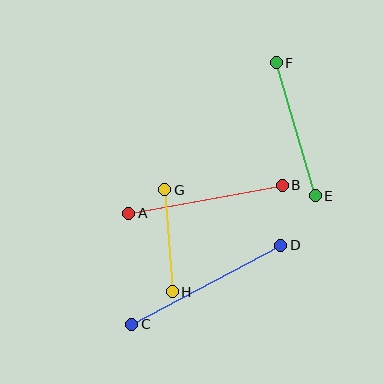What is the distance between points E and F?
The distance is approximately 138 pixels.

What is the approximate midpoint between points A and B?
The midpoint is at approximately (205, 199) pixels.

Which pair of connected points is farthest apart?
Points C and D are farthest apart.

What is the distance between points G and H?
The distance is approximately 102 pixels.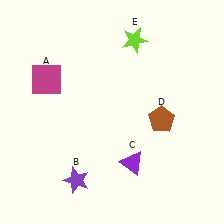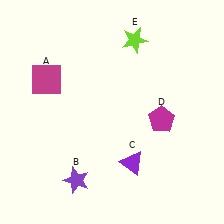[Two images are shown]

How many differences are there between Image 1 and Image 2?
There is 1 difference between the two images.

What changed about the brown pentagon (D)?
In Image 1, D is brown. In Image 2, it changed to magenta.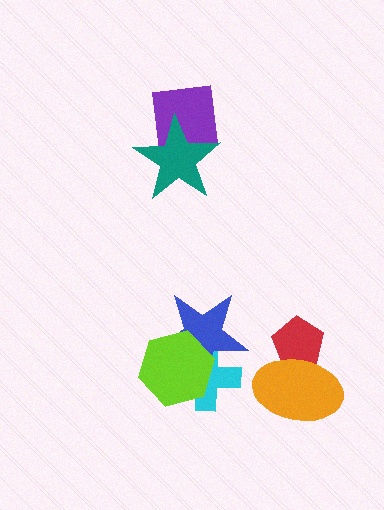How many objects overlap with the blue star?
2 objects overlap with the blue star.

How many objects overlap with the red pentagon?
1 object overlaps with the red pentagon.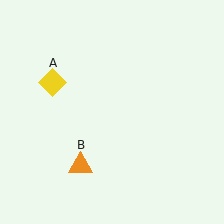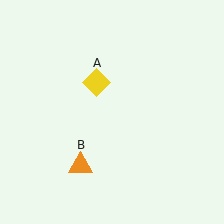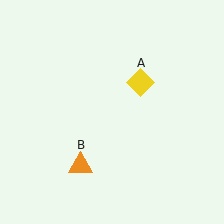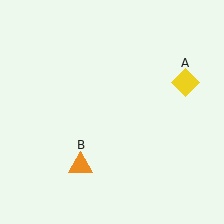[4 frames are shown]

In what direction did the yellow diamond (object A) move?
The yellow diamond (object A) moved right.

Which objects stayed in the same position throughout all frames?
Orange triangle (object B) remained stationary.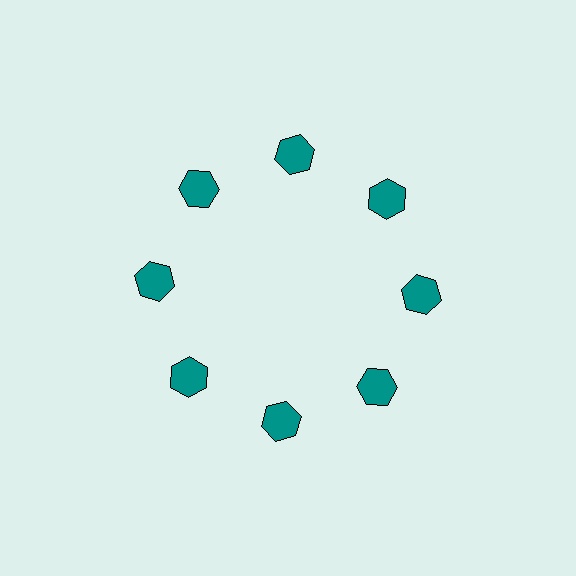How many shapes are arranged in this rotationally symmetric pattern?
There are 8 shapes, arranged in 8 groups of 1.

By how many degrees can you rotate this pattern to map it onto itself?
The pattern maps onto itself every 45 degrees of rotation.